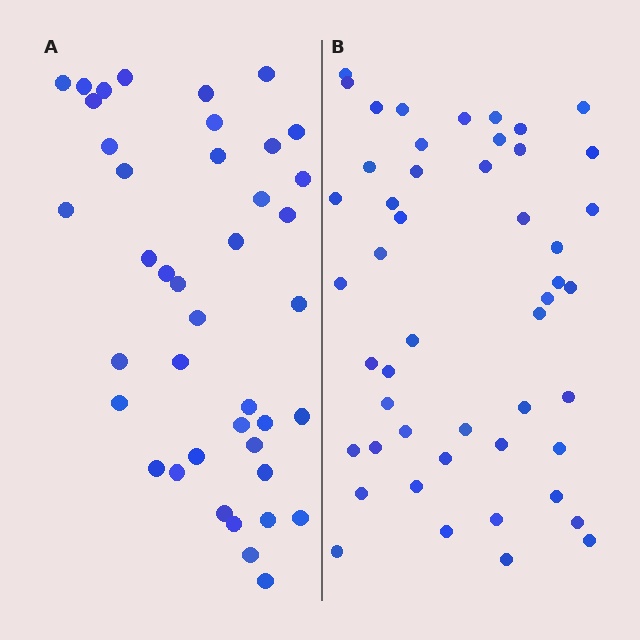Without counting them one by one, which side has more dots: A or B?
Region B (the right region) has more dots.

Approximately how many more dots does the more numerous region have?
Region B has roughly 8 or so more dots than region A.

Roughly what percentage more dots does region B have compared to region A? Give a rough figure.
About 20% more.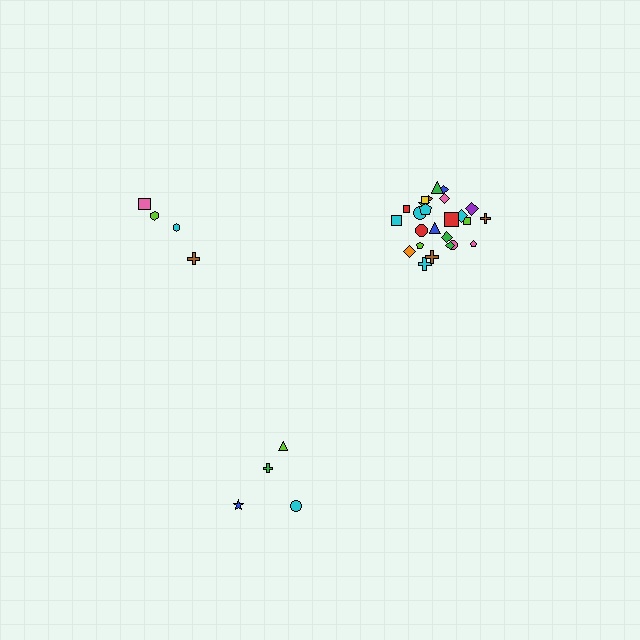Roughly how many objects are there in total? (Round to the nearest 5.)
Roughly 35 objects in total.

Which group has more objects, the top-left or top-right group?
The top-right group.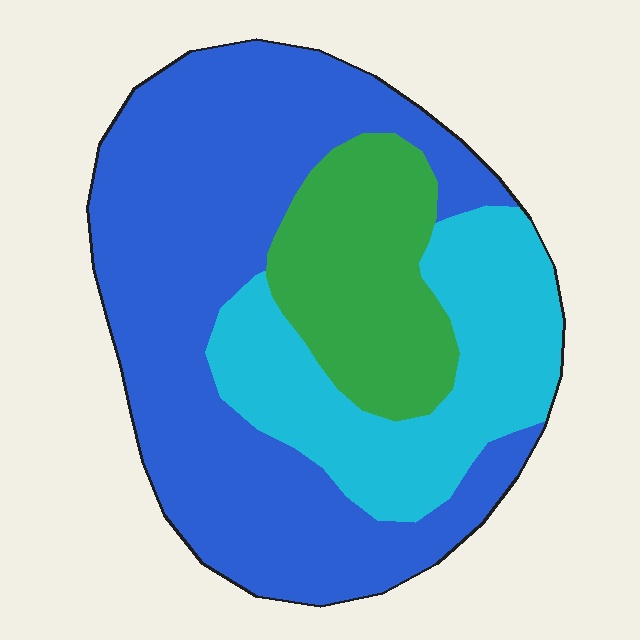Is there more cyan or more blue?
Blue.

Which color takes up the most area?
Blue, at roughly 55%.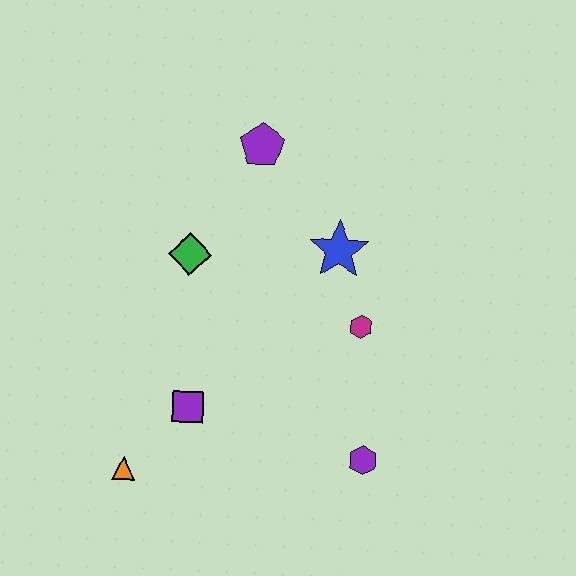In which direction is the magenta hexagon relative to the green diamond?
The magenta hexagon is to the right of the green diamond.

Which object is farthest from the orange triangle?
The purple pentagon is farthest from the orange triangle.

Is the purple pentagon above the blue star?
Yes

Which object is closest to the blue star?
The magenta hexagon is closest to the blue star.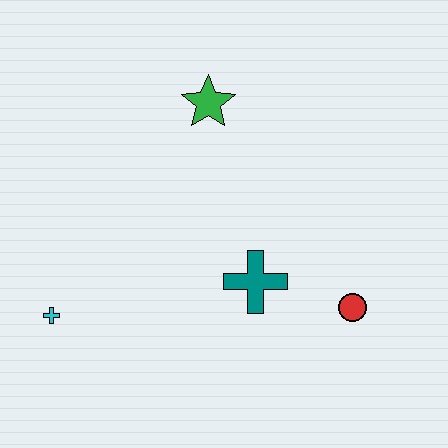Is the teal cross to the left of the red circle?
Yes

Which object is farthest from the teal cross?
The cyan cross is farthest from the teal cross.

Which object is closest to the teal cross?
The red circle is closest to the teal cross.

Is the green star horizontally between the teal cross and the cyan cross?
Yes